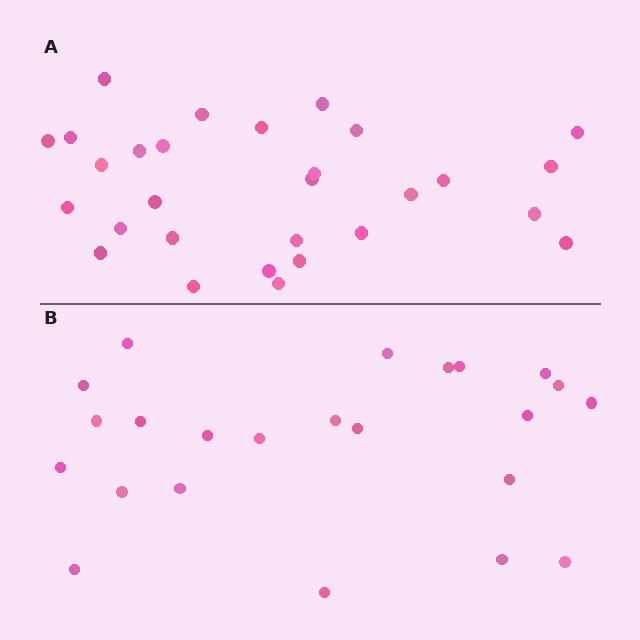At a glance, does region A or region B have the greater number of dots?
Region A (the top region) has more dots.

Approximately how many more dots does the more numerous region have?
Region A has about 6 more dots than region B.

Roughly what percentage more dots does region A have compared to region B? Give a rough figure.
About 25% more.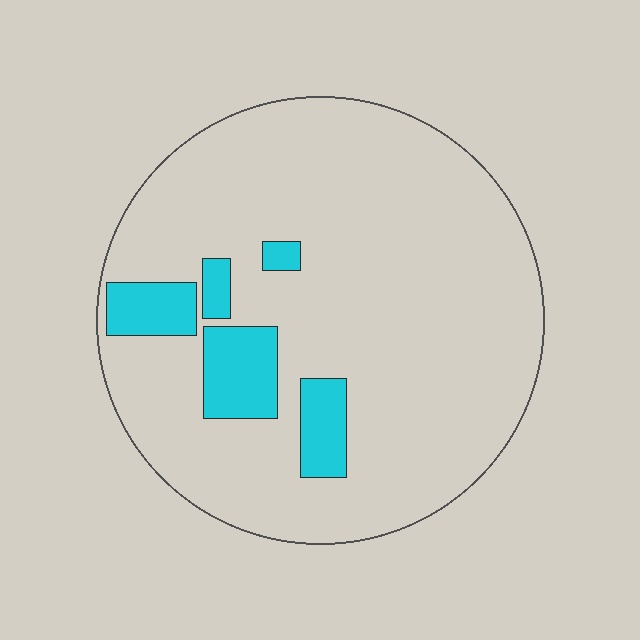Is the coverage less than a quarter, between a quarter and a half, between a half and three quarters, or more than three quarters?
Less than a quarter.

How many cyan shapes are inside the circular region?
5.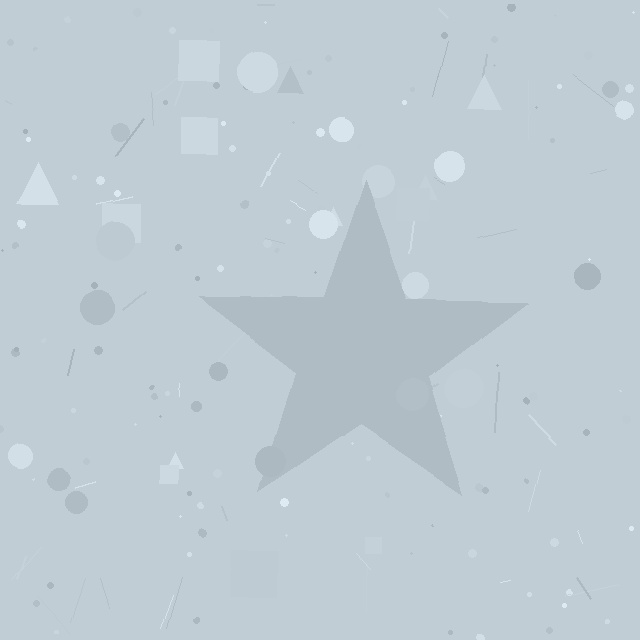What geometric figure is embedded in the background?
A star is embedded in the background.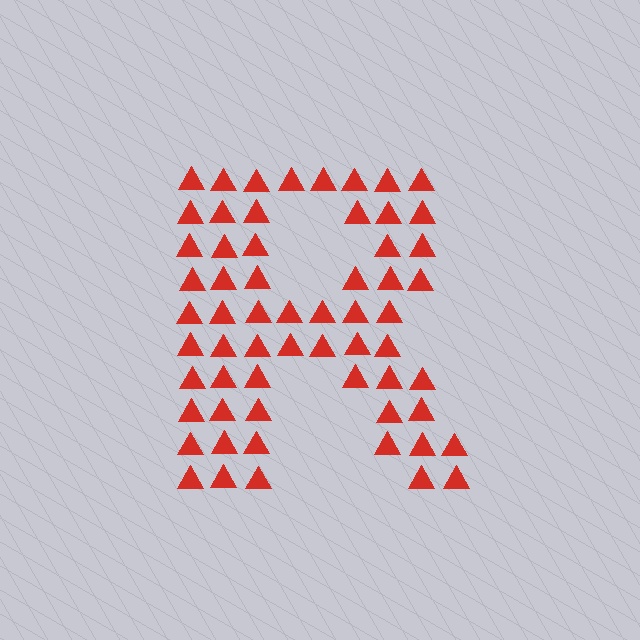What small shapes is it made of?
It is made of small triangles.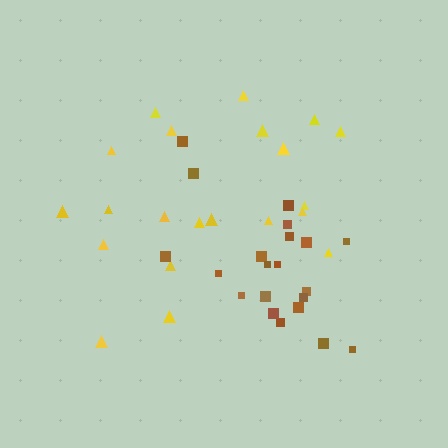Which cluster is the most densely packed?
Brown.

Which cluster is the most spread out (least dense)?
Yellow.